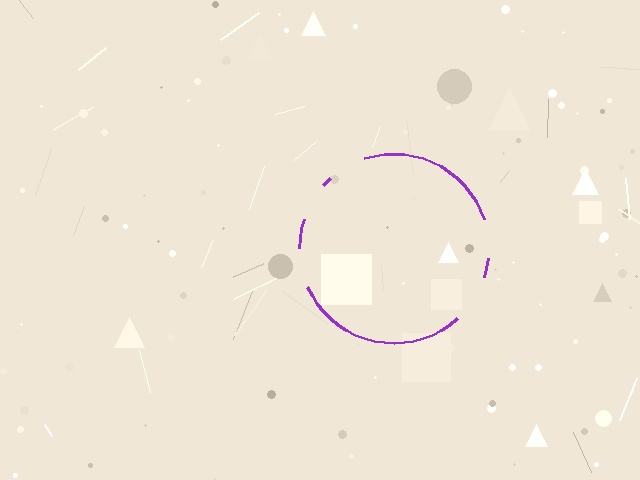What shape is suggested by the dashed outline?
The dashed outline suggests a circle.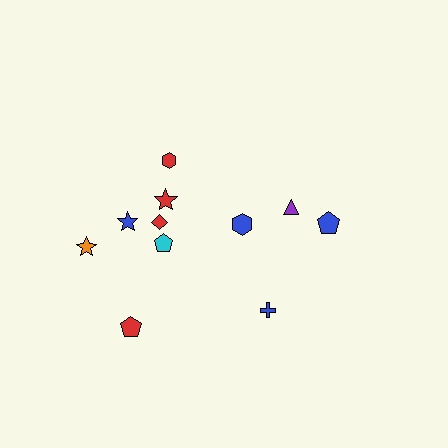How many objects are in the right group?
There are 4 objects.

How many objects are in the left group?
There are 7 objects.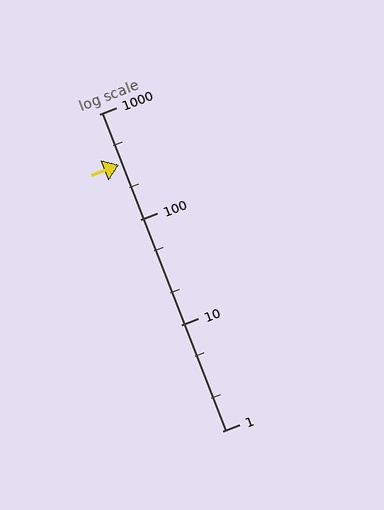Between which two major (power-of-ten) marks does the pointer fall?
The pointer is between 100 and 1000.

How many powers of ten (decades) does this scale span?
The scale spans 3 decades, from 1 to 1000.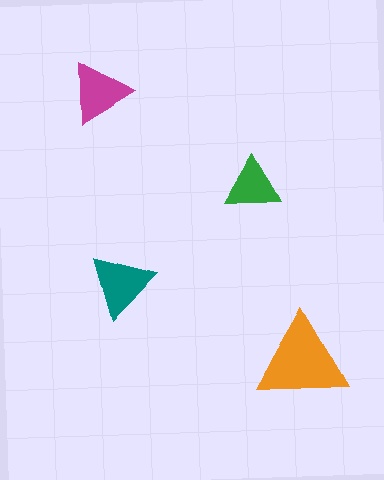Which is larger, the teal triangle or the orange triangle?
The orange one.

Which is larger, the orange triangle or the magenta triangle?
The orange one.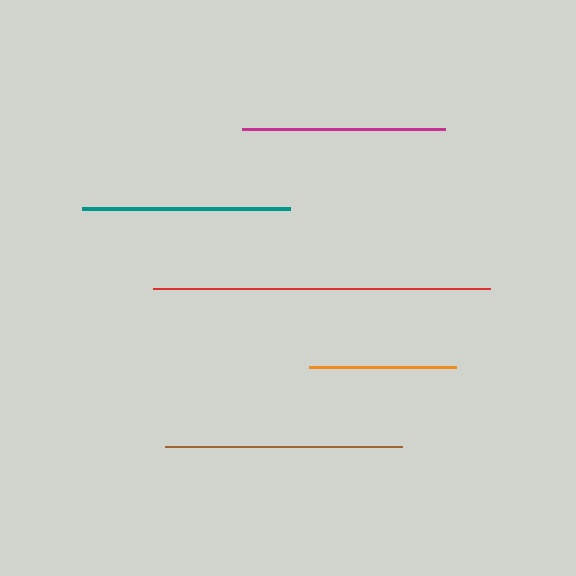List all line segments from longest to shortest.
From longest to shortest: red, brown, teal, magenta, orange.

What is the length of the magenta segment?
The magenta segment is approximately 204 pixels long.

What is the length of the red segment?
The red segment is approximately 337 pixels long.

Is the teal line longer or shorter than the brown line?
The brown line is longer than the teal line.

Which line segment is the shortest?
The orange line is the shortest at approximately 147 pixels.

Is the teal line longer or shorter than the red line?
The red line is longer than the teal line.